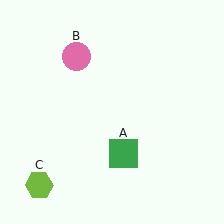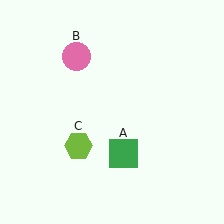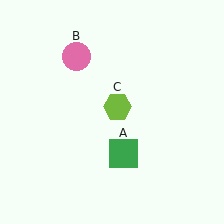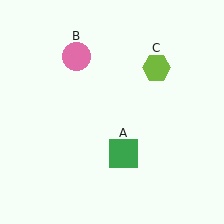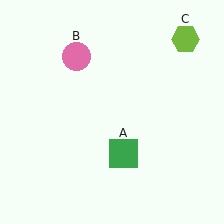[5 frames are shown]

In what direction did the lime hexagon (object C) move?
The lime hexagon (object C) moved up and to the right.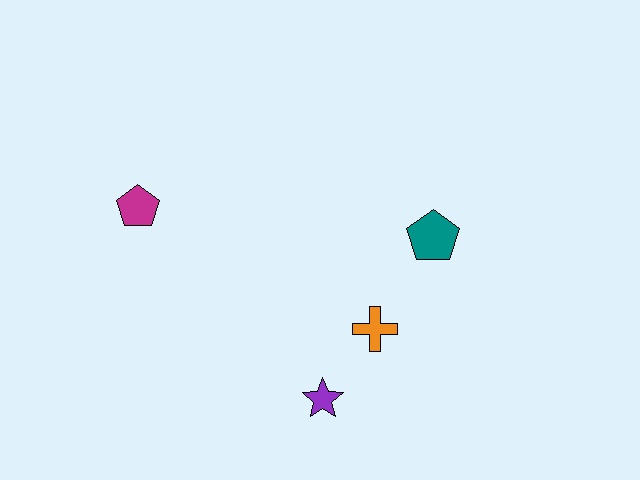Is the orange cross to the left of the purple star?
No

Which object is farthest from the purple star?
The magenta pentagon is farthest from the purple star.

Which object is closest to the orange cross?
The purple star is closest to the orange cross.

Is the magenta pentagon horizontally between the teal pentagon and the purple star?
No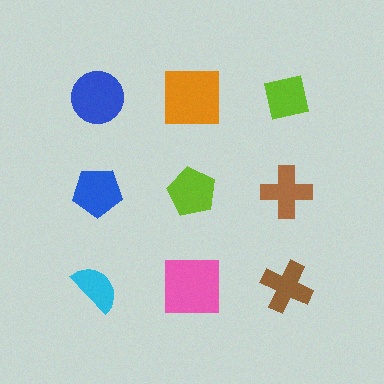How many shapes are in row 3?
3 shapes.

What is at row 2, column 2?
A lime pentagon.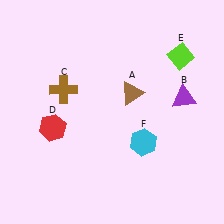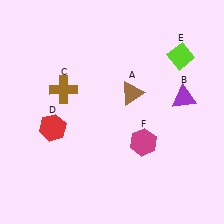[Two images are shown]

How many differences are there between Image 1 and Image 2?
There is 1 difference between the two images.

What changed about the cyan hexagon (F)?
In Image 1, F is cyan. In Image 2, it changed to magenta.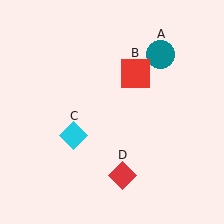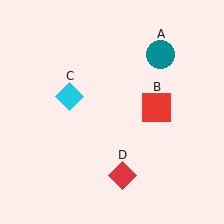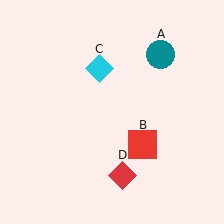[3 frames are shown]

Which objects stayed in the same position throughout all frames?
Teal circle (object A) and red diamond (object D) remained stationary.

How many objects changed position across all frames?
2 objects changed position: red square (object B), cyan diamond (object C).